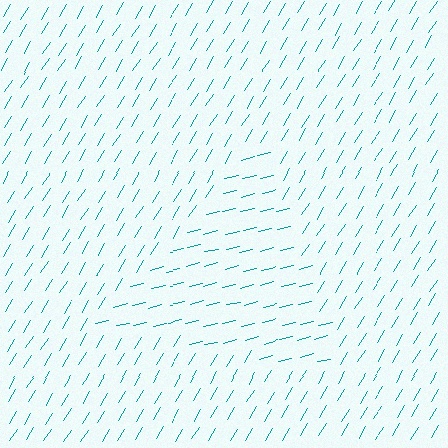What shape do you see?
I see a triangle.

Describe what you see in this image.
The image is filled with small teal line segments. A triangle region in the image has lines oriented differently from the surrounding lines, creating a visible texture boundary.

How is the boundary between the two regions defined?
The boundary is defined purely by a change in line orientation (approximately 45 degrees difference). All lines are the same color and thickness.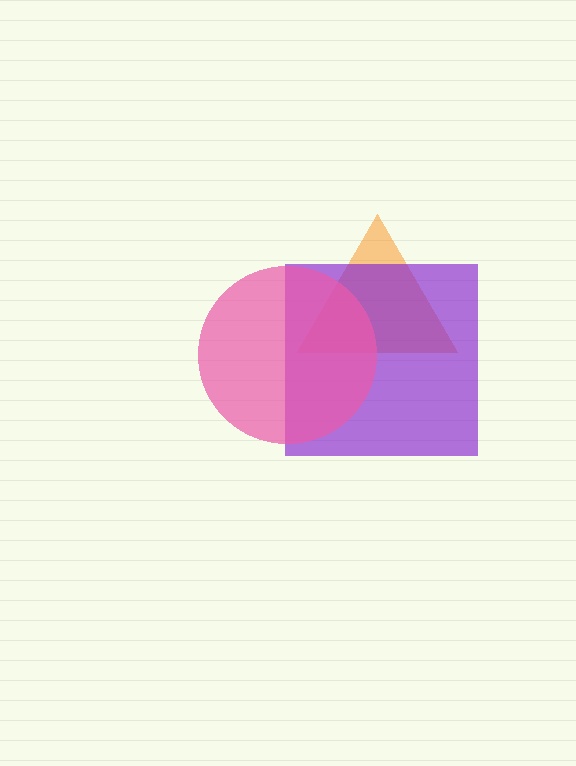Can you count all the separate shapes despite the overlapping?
Yes, there are 3 separate shapes.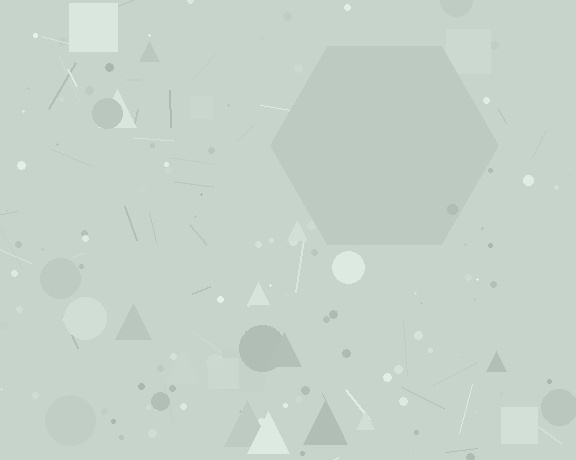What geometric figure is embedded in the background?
A hexagon is embedded in the background.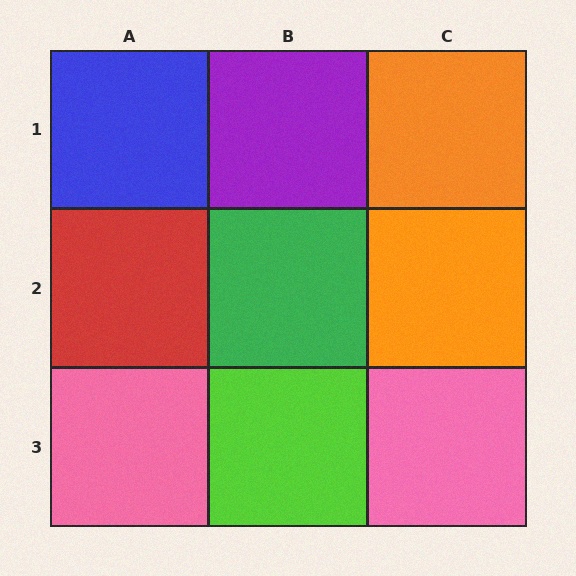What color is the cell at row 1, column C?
Orange.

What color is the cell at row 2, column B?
Green.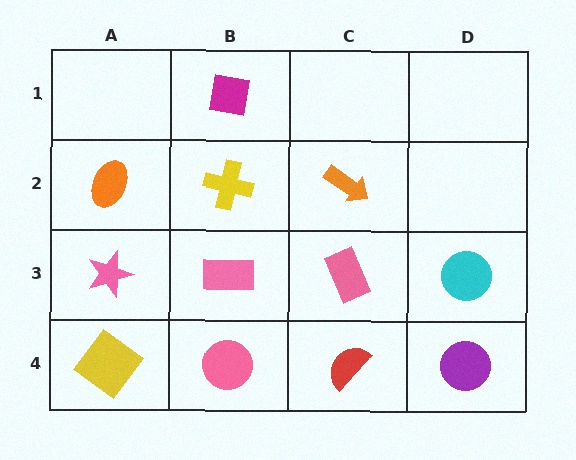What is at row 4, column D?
A purple circle.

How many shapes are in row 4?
4 shapes.